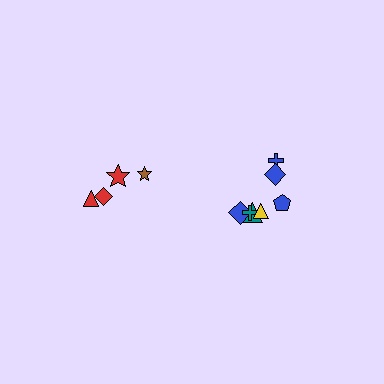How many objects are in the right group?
There are 7 objects.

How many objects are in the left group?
There are 4 objects.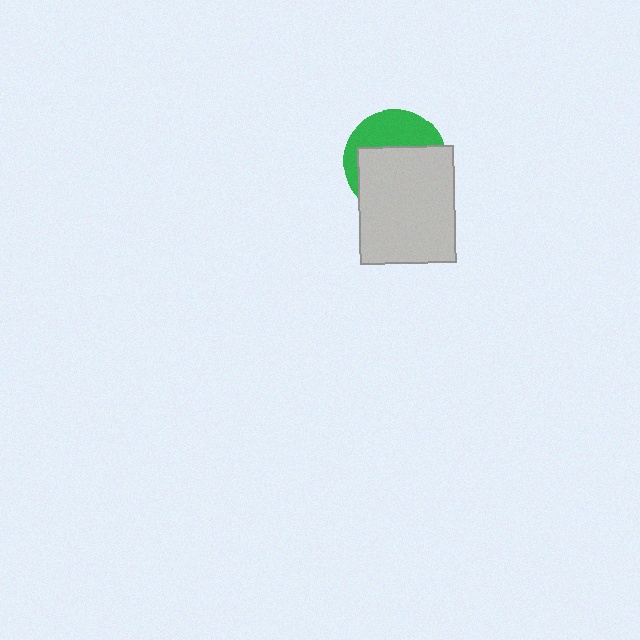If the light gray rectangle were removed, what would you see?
You would see the complete green circle.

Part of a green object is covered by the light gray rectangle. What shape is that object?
It is a circle.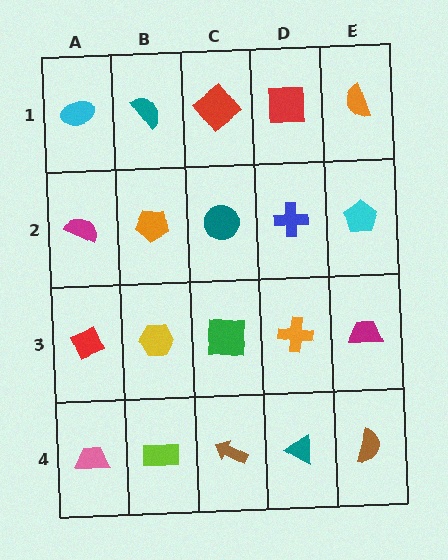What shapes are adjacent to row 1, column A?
A magenta semicircle (row 2, column A), a teal semicircle (row 1, column B).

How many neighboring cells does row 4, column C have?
3.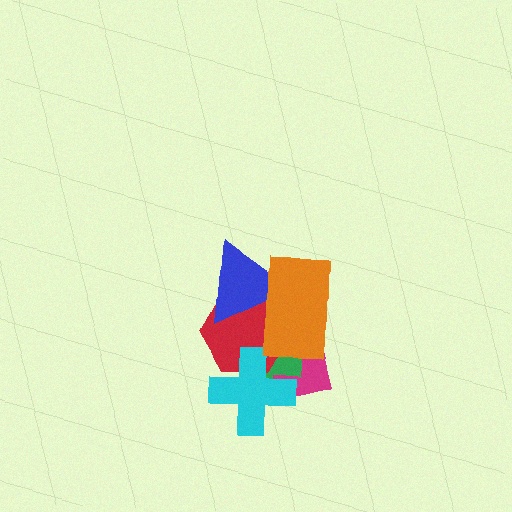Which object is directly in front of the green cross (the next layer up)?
The red hexagon is directly in front of the green cross.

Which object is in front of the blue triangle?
The orange rectangle is in front of the blue triangle.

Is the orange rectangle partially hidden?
No, no other shape covers it.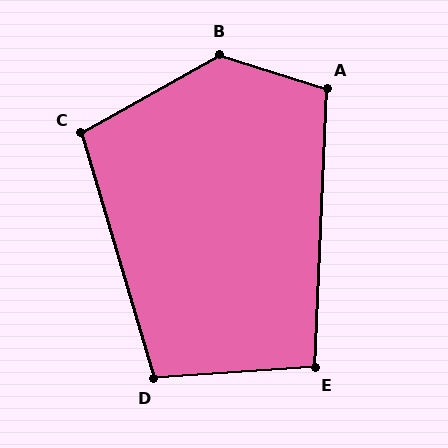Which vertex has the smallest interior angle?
E, at approximately 96 degrees.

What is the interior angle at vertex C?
Approximately 103 degrees (obtuse).